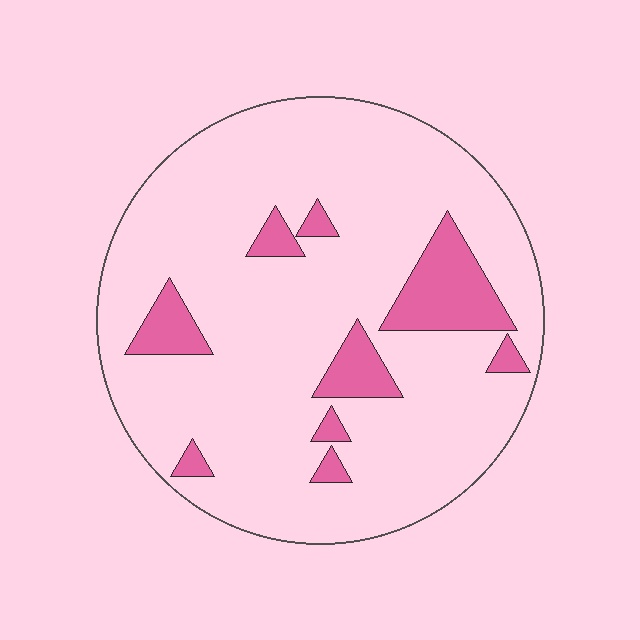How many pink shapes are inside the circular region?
9.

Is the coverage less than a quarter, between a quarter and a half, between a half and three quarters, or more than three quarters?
Less than a quarter.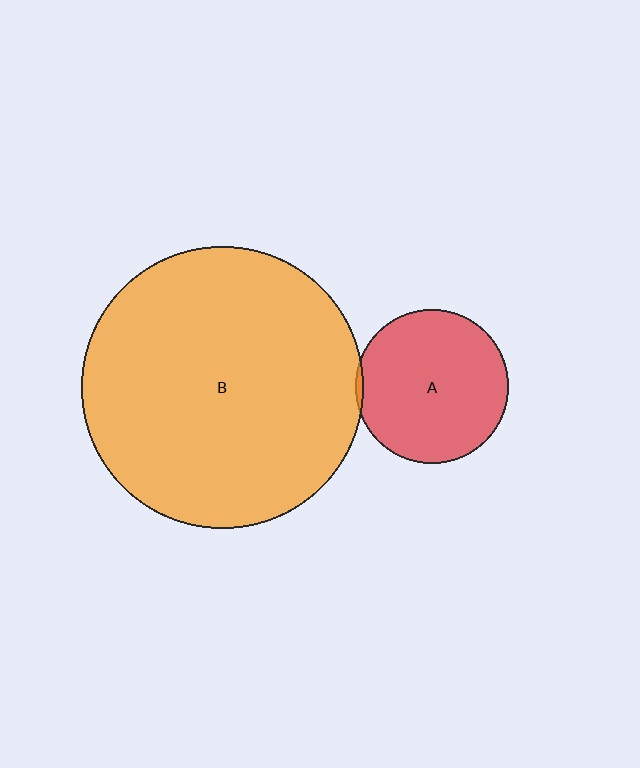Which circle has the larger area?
Circle B (orange).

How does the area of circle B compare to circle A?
Approximately 3.4 times.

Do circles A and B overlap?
Yes.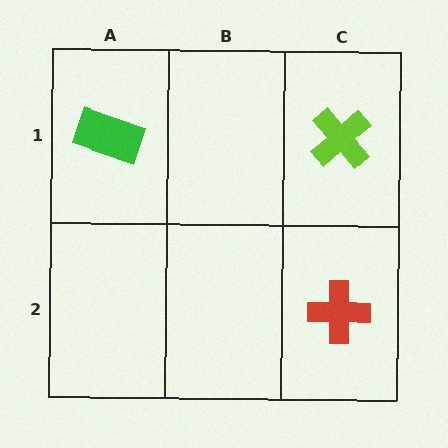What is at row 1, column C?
A lime cross.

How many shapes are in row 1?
2 shapes.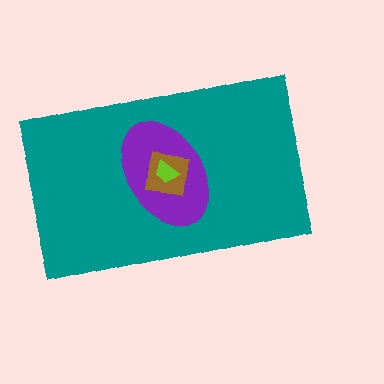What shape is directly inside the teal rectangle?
The purple ellipse.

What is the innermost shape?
The lime trapezoid.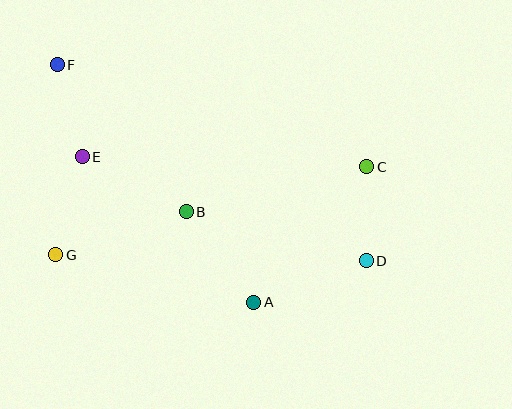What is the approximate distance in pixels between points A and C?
The distance between A and C is approximately 177 pixels.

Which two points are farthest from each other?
Points D and F are farthest from each other.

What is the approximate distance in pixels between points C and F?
The distance between C and F is approximately 326 pixels.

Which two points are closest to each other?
Points C and D are closest to each other.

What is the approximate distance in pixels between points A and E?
The distance between A and E is approximately 225 pixels.